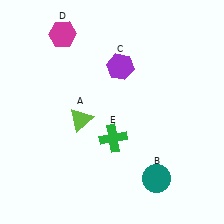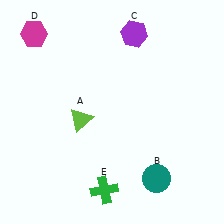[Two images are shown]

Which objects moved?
The objects that moved are: the purple hexagon (C), the magenta hexagon (D), the green cross (E).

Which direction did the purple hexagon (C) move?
The purple hexagon (C) moved up.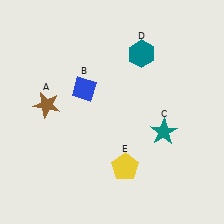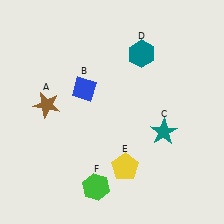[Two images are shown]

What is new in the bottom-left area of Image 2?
A green hexagon (F) was added in the bottom-left area of Image 2.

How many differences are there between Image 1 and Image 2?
There is 1 difference between the two images.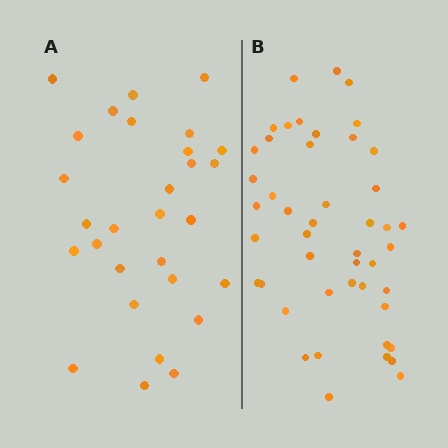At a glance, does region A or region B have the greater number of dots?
Region B (the right region) has more dots.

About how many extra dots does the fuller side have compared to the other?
Region B has approximately 15 more dots than region A.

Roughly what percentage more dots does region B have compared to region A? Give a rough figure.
About 60% more.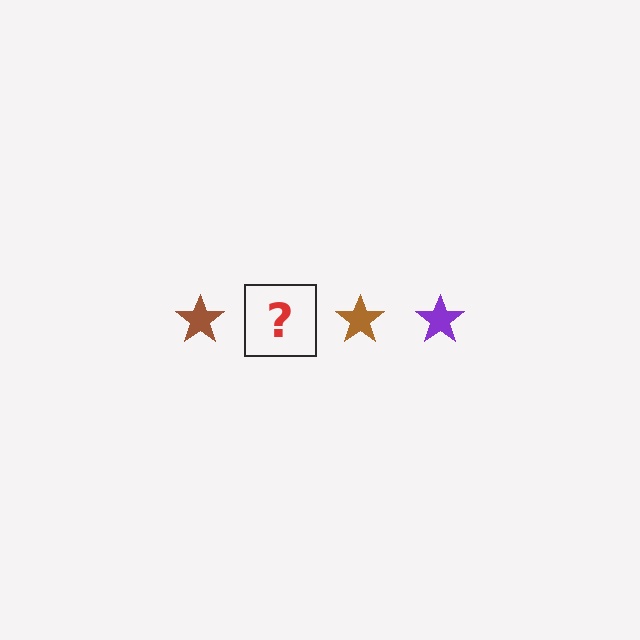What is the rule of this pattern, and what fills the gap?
The rule is that the pattern cycles through brown, purple stars. The gap should be filled with a purple star.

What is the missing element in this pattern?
The missing element is a purple star.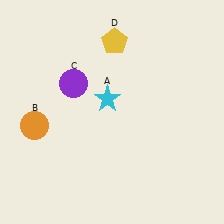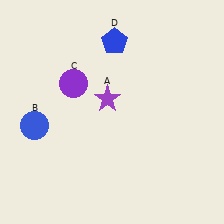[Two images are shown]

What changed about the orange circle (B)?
In Image 1, B is orange. In Image 2, it changed to blue.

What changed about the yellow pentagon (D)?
In Image 1, D is yellow. In Image 2, it changed to blue.